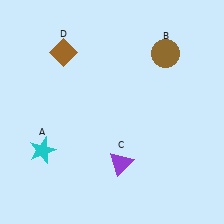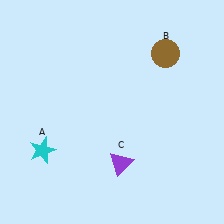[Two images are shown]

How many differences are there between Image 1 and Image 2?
There is 1 difference between the two images.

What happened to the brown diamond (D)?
The brown diamond (D) was removed in Image 2. It was in the top-left area of Image 1.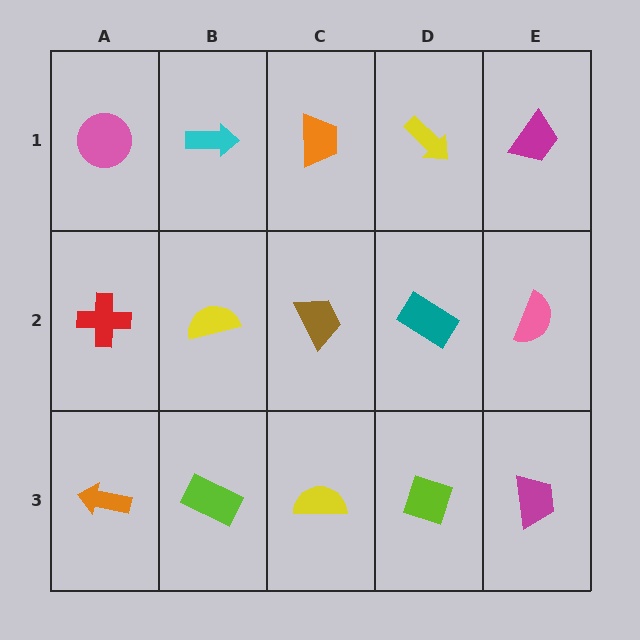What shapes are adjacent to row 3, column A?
A red cross (row 2, column A), a lime rectangle (row 3, column B).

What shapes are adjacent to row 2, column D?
A yellow arrow (row 1, column D), a lime diamond (row 3, column D), a brown trapezoid (row 2, column C), a pink semicircle (row 2, column E).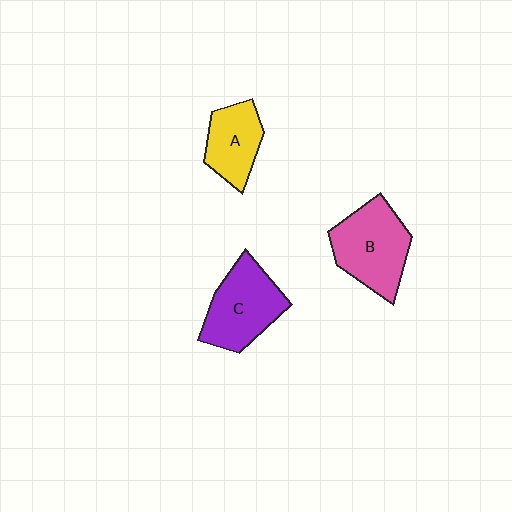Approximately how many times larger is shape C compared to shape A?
Approximately 1.4 times.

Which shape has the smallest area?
Shape A (yellow).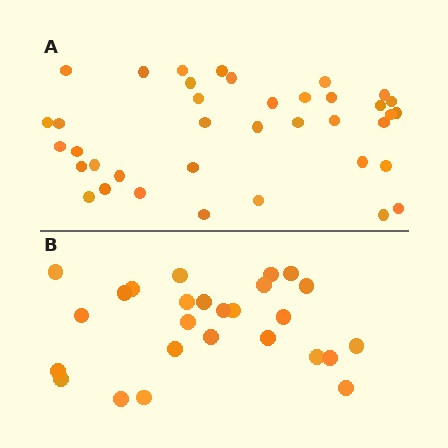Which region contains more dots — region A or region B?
Region A (the top region) has more dots.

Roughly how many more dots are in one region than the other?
Region A has roughly 12 or so more dots than region B.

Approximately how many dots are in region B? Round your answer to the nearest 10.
About 30 dots. (The exact count is 26, which rounds to 30.)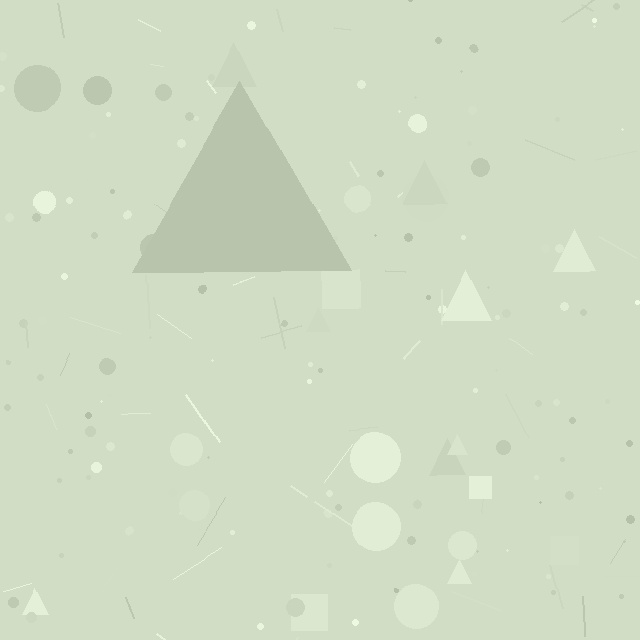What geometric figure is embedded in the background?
A triangle is embedded in the background.